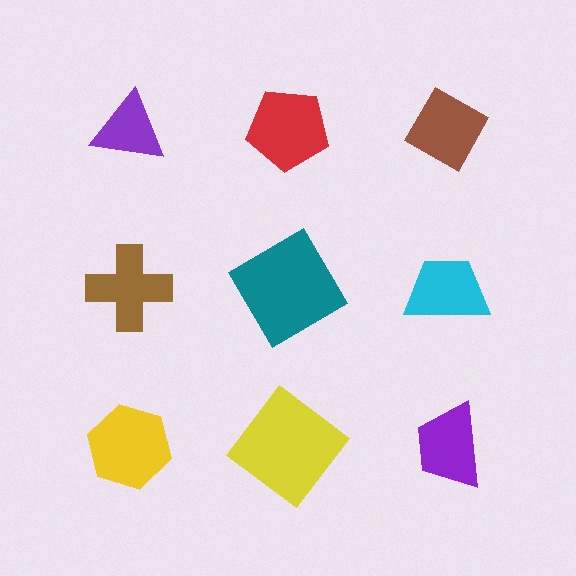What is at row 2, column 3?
A cyan trapezoid.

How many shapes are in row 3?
3 shapes.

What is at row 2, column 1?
A brown cross.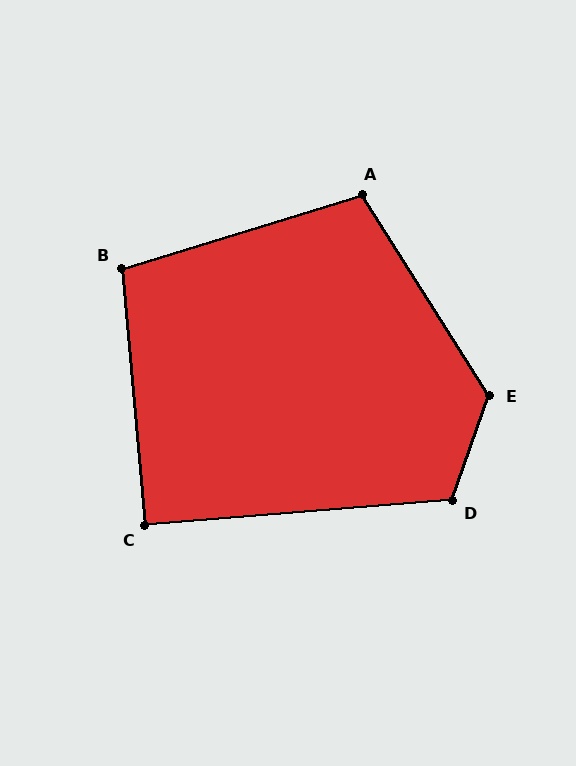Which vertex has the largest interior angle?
E, at approximately 128 degrees.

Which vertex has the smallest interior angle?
C, at approximately 91 degrees.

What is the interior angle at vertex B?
Approximately 102 degrees (obtuse).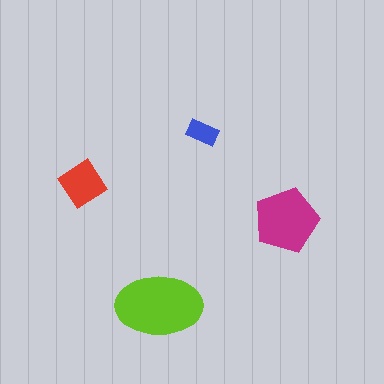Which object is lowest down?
The lime ellipse is bottommost.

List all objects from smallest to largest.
The blue rectangle, the red diamond, the magenta pentagon, the lime ellipse.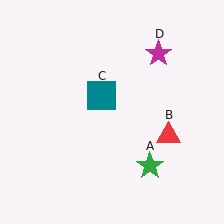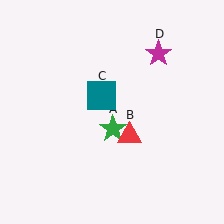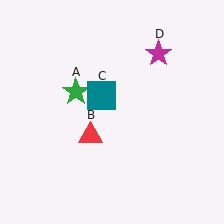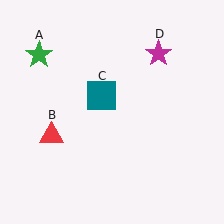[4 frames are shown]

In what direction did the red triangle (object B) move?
The red triangle (object B) moved left.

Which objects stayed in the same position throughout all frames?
Teal square (object C) and magenta star (object D) remained stationary.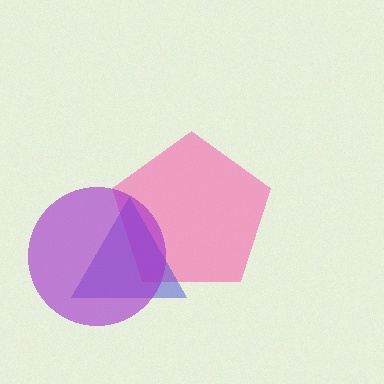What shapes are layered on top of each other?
The layered shapes are: a pink pentagon, a blue triangle, a purple circle.